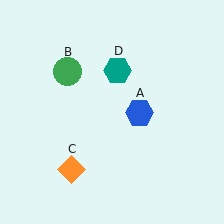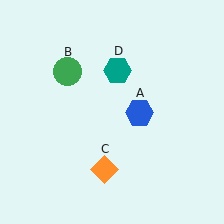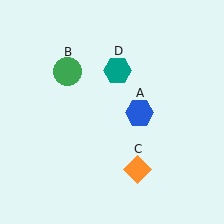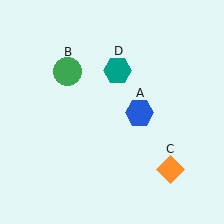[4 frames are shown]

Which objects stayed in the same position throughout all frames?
Blue hexagon (object A) and green circle (object B) and teal hexagon (object D) remained stationary.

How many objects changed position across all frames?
1 object changed position: orange diamond (object C).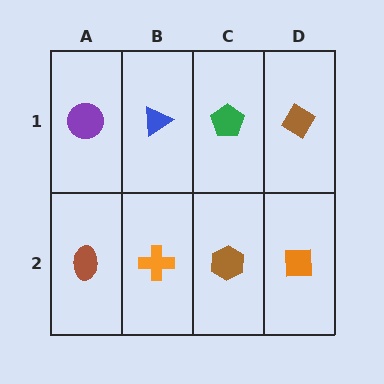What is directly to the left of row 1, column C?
A blue triangle.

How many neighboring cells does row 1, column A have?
2.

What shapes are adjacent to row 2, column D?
A brown diamond (row 1, column D), a brown hexagon (row 2, column C).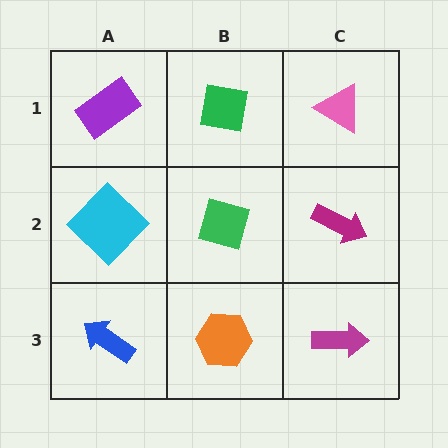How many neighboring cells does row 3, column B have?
3.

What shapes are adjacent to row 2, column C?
A pink triangle (row 1, column C), a magenta arrow (row 3, column C), a green diamond (row 2, column B).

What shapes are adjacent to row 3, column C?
A magenta arrow (row 2, column C), an orange hexagon (row 3, column B).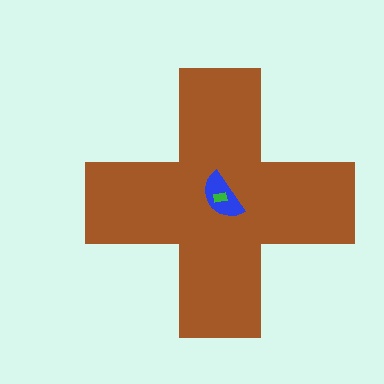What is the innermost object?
The green rectangle.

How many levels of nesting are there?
3.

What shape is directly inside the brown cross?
The blue semicircle.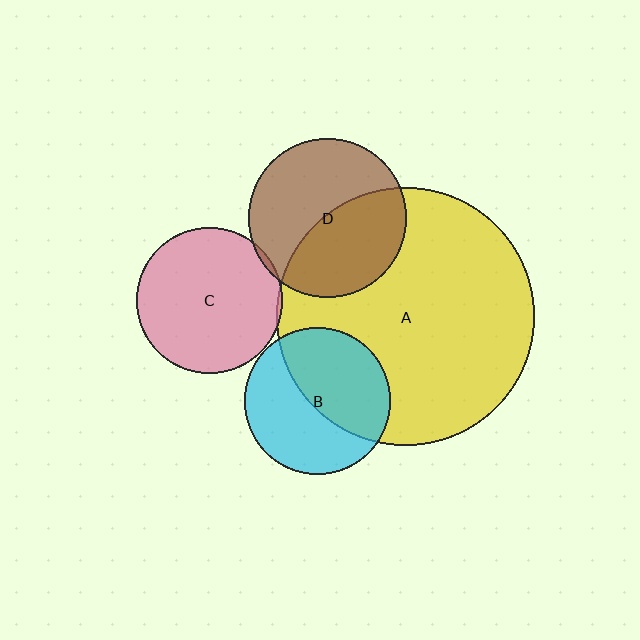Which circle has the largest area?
Circle A (yellow).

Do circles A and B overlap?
Yes.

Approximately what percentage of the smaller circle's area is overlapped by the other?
Approximately 50%.